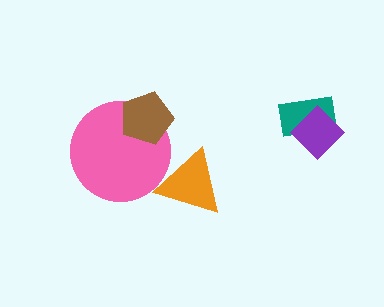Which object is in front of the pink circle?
The brown pentagon is in front of the pink circle.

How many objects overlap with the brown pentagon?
1 object overlaps with the brown pentagon.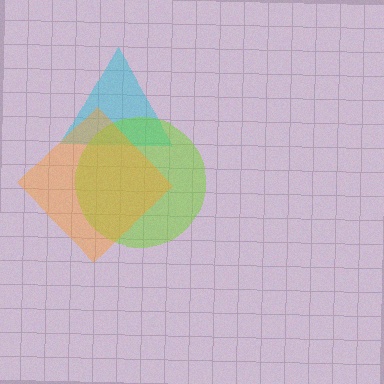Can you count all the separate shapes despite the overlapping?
Yes, there are 3 separate shapes.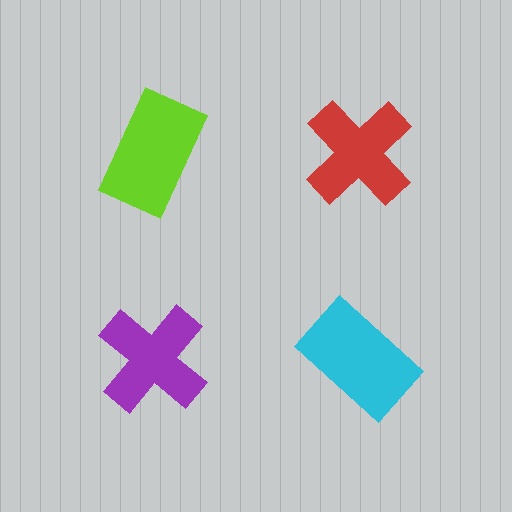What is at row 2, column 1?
A purple cross.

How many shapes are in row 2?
2 shapes.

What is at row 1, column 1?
A lime rectangle.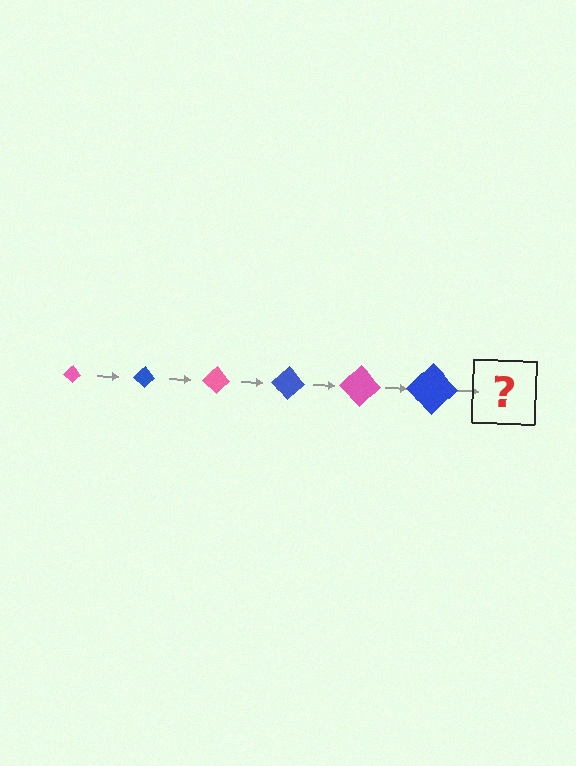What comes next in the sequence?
The next element should be a pink diamond, larger than the previous one.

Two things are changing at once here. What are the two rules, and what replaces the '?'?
The two rules are that the diamond grows larger each step and the color cycles through pink and blue. The '?' should be a pink diamond, larger than the previous one.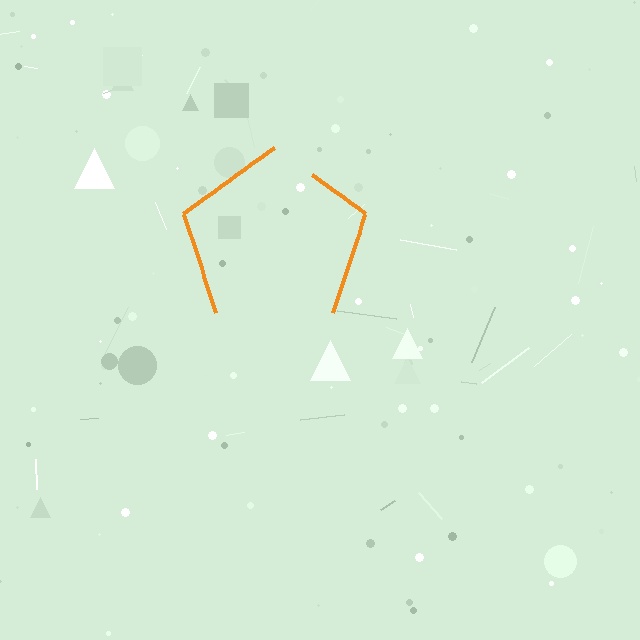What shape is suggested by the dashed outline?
The dashed outline suggests a pentagon.